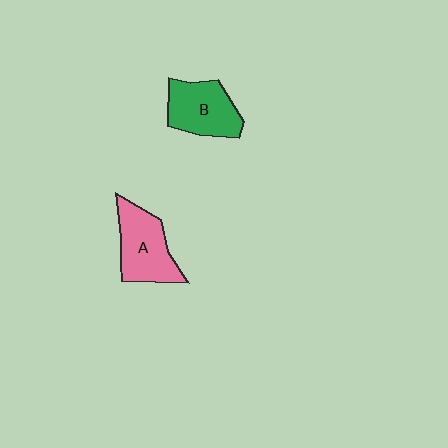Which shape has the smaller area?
Shape B (green).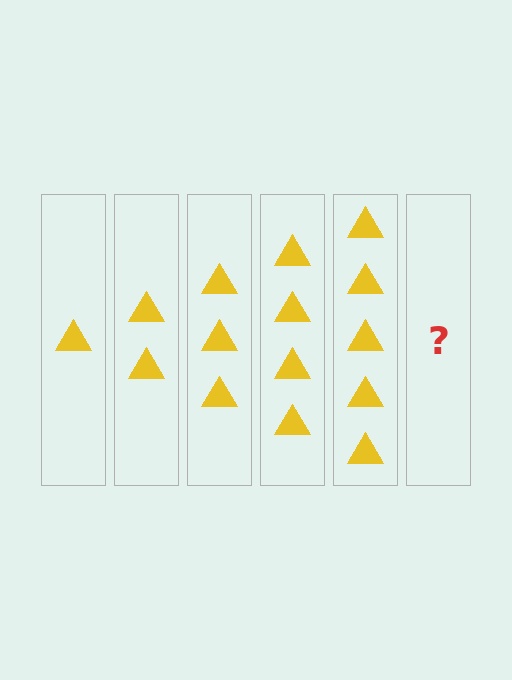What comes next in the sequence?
The next element should be 6 triangles.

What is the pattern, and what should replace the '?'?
The pattern is that each step adds one more triangle. The '?' should be 6 triangles.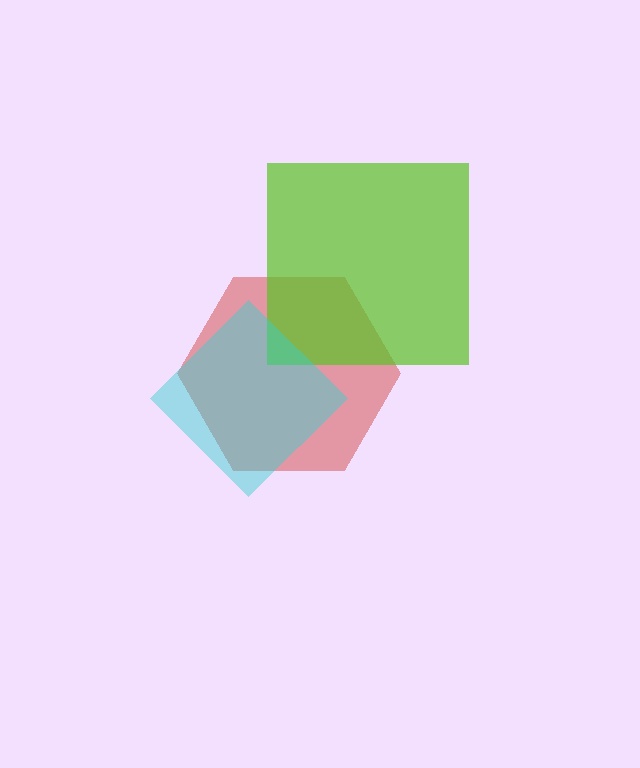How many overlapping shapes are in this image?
There are 3 overlapping shapes in the image.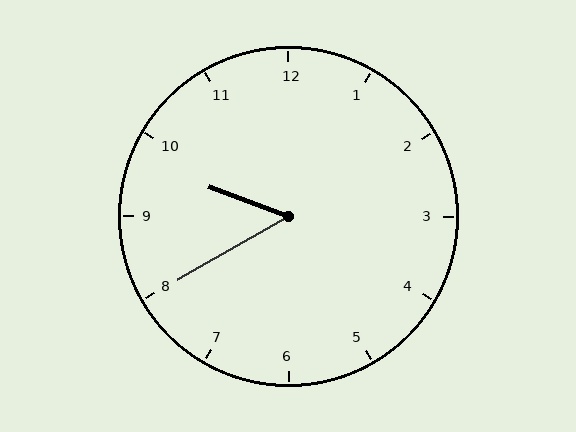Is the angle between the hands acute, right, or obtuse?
It is acute.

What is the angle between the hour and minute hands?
Approximately 50 degrees.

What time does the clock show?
9:40.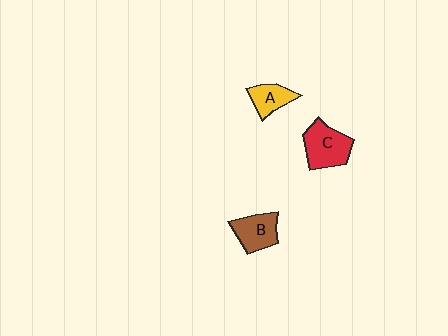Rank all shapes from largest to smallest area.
From largest to smallest: C (red), B (brown), A (yellow).